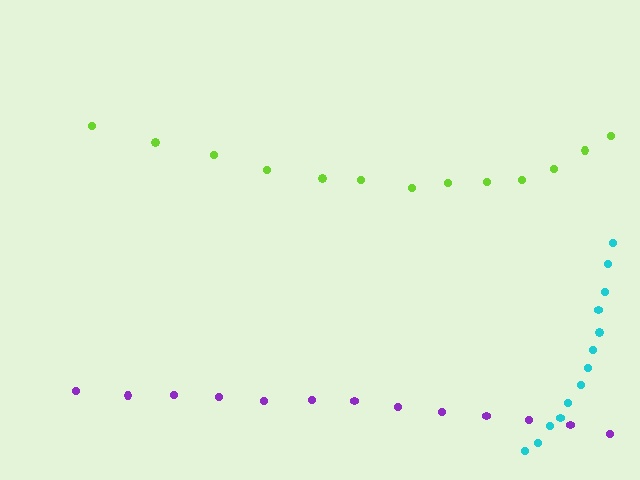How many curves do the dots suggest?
There are 3 distinct paths.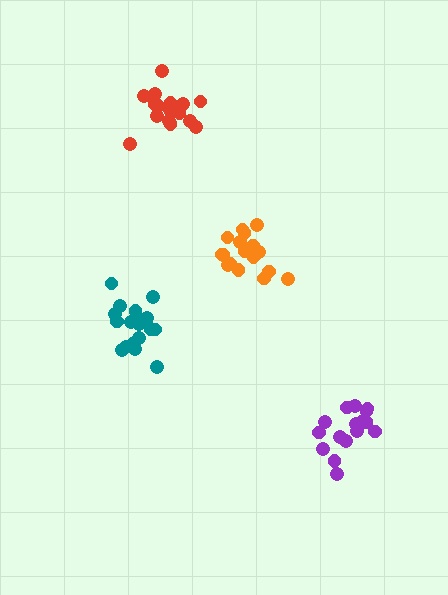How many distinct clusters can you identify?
There are 4 distinct clusters.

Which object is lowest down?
The purple cluster is bottommost.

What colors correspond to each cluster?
The clusters are colored: red, orange, purple, teal.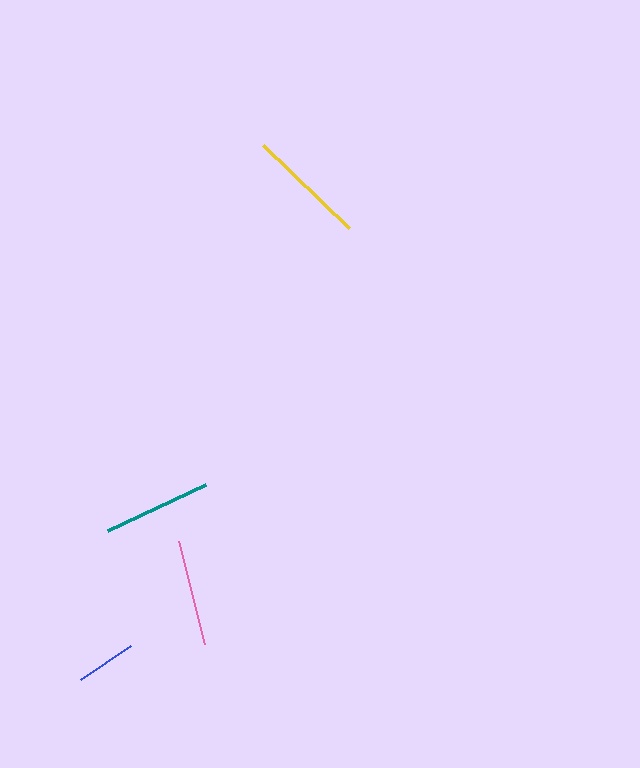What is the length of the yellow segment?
The yellow segment is approximately 120 pixels long.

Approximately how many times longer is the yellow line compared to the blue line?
The yellow line is approximately 2.0 times the length of the blue line.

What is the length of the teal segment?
The teal segment is approximately 109 pixels long.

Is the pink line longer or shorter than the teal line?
The teal line is longer than the pink line.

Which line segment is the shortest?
The blue line is the shortest at approximately 60 pixels.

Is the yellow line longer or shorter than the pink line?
The yellow line is longer than the pink line.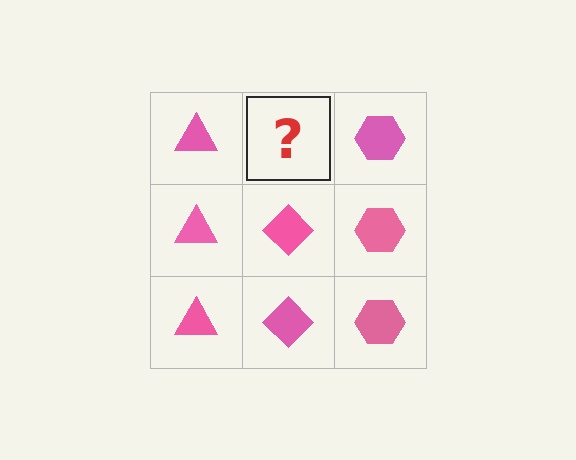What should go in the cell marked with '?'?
The missing cell should contain a pink diamond.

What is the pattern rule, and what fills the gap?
The rule is that each column has a consistent shape. The gap should be filled with a pink diamond.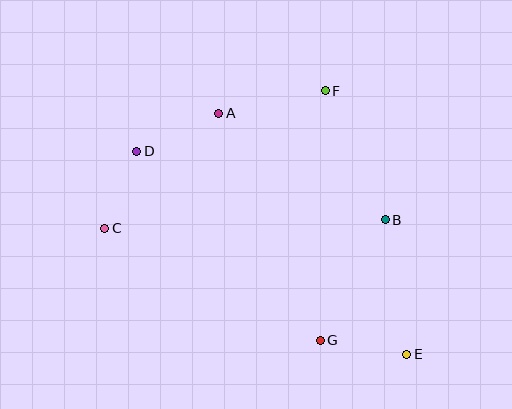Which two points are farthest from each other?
Points D and E are farthest from each other.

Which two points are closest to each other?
Points C and D are closest to each other.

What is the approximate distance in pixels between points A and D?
The distance between A and D is approximately 90 pixels.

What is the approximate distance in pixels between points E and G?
The distance between E and G is approximately 88 pixels.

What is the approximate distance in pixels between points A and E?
The distance between A and E is approximately 306 pixels.